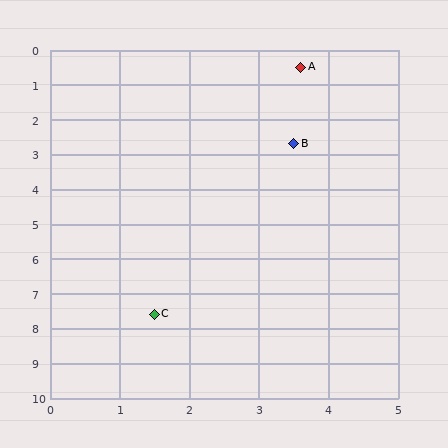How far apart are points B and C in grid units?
Points B and C are about 5.3 grid units apart.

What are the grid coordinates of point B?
Point B is at approximately (3.5, 2.7).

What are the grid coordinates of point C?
Point C is at approximately (1.5, 7.6).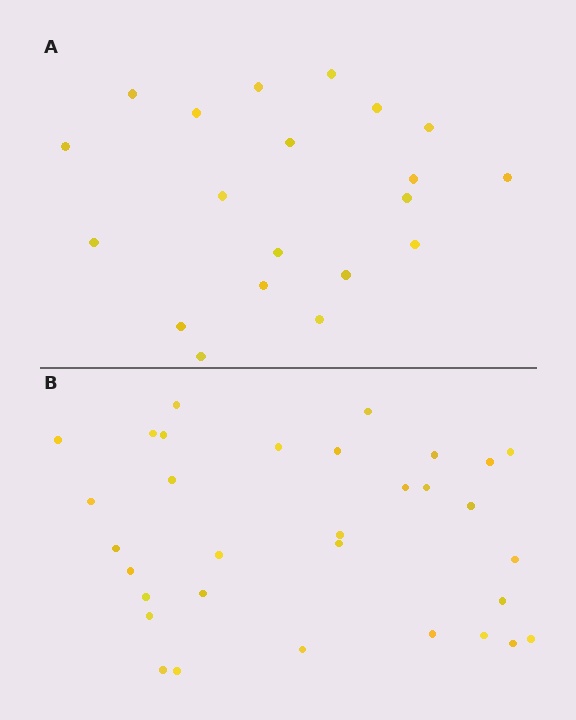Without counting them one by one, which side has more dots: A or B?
Region B (the bottom region) has more dots.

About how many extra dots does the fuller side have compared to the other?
Region B has roughly 12 or so more dots than region A.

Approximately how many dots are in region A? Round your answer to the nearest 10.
About 20 dots.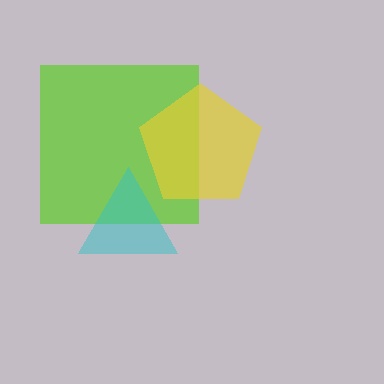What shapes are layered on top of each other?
The layered shapes are: a lime square, a yellow pentagon, a cyan triangle.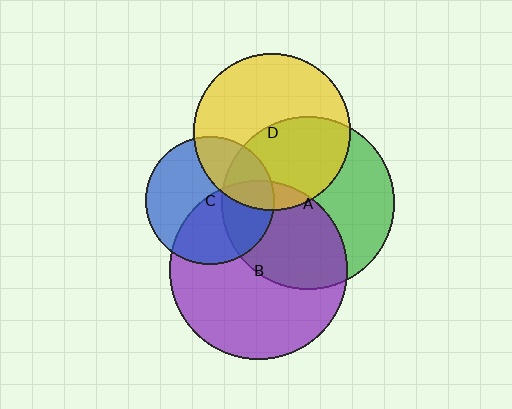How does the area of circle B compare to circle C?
Approximately 1.9 times.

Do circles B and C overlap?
Yes.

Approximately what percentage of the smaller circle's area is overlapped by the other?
Approximately 45%.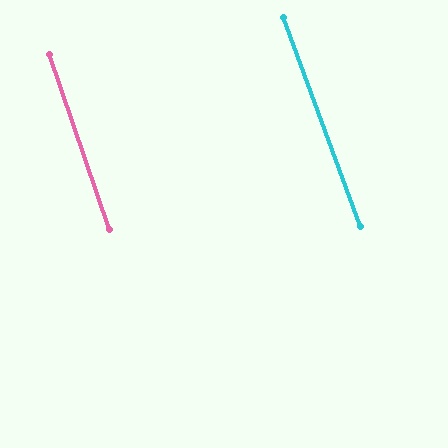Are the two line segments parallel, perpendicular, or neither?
Parallel — their directions differ by only 1.2°.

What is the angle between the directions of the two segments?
Approximately 1 degree.